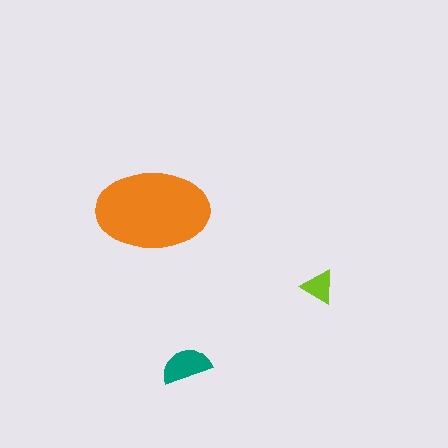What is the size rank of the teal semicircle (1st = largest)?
2nd.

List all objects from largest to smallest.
The orange ellipse, the teal semicircle, the lime triangle.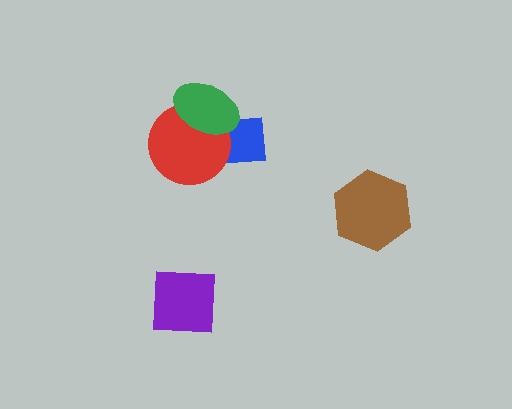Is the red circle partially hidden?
Yes, it is partially covered by another shape.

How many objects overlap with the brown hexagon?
0 objects overlap with the brown hexagon.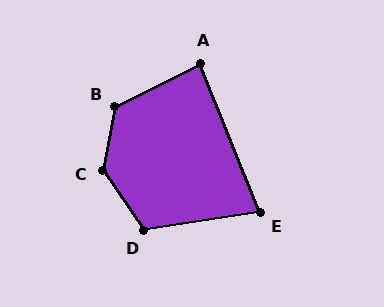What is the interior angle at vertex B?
Approximately 127 degrees (obtuse).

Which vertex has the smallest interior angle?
E, at approximately 77 degrees.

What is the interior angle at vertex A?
Approximately 85 degrees (approximately right).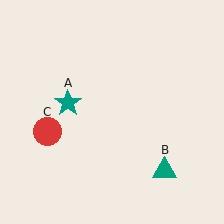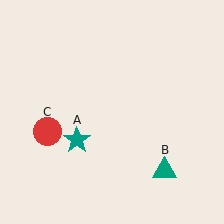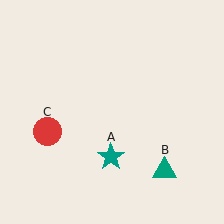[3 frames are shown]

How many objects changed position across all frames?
1 object changed position: teal star (object A).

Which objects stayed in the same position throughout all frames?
Teal triangle (object B) and red circle (object C) remained stationary.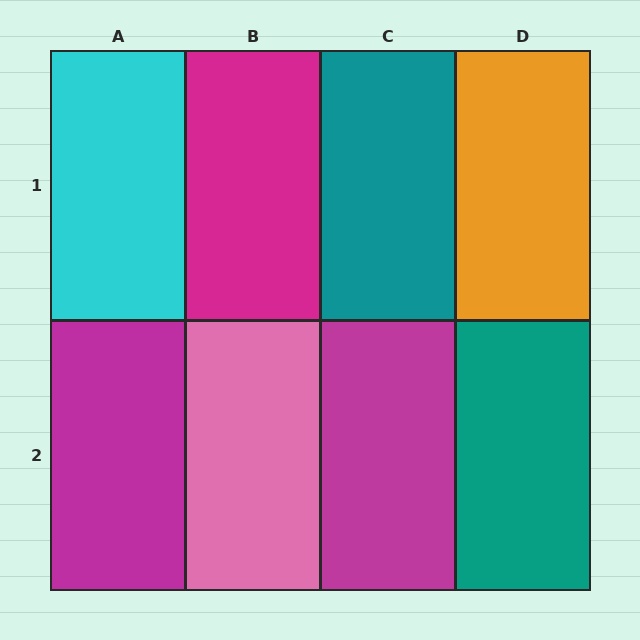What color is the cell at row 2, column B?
Pink.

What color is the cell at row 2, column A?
Magenta.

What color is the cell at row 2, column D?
Teal.